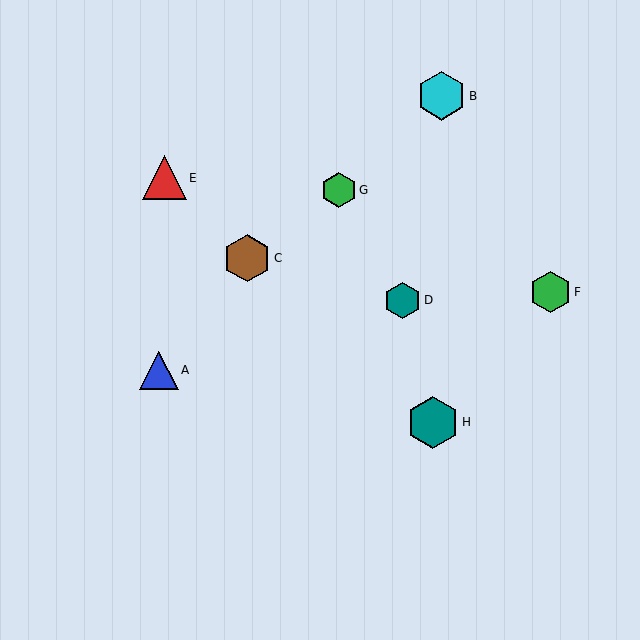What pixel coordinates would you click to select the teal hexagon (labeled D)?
Click at (403, 300) to select the teal hexagon D.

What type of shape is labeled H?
Shape H is a teal hexagon.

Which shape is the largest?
The teal hexagon (labeled H) is the largest.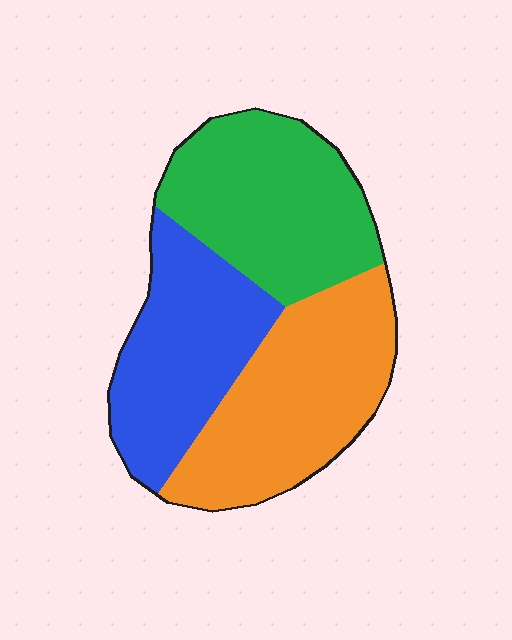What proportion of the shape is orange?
Orange takes up about three eighths (3/8) of the shape.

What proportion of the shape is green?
Green takes up between a quarter and a half of the shape.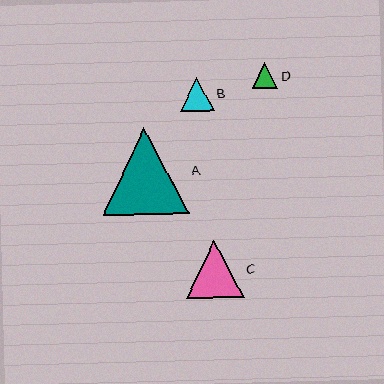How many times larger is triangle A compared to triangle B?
Triangle A is approximately 2.5 times the size of triangle B.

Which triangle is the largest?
Triangle A is the largest with a size of approximately 86 pixels.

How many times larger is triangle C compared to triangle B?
Triangle C is approximately 1.7 times the size of triangle B.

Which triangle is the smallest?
Triangle D is the smallest with a size of approximately 25 pixels.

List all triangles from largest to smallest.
From largest to smallest: A, C, B, D.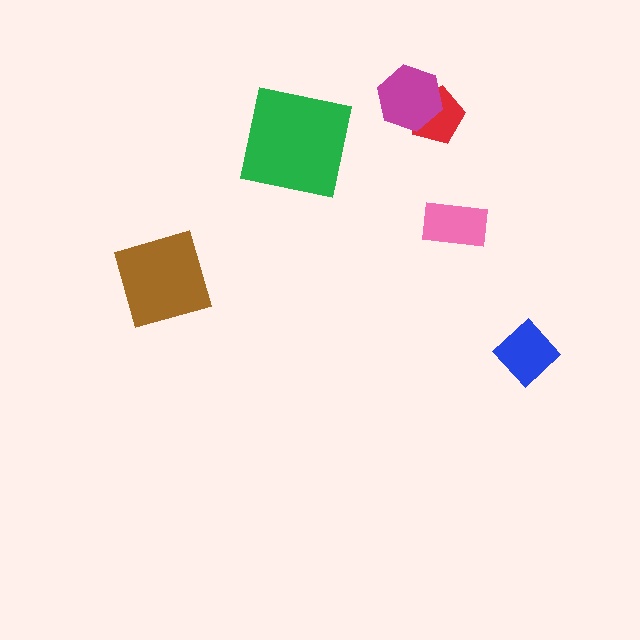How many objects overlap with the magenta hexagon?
1 object overlaps with the magenta hexagon.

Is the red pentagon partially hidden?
Yes, it is partially covered by another shape.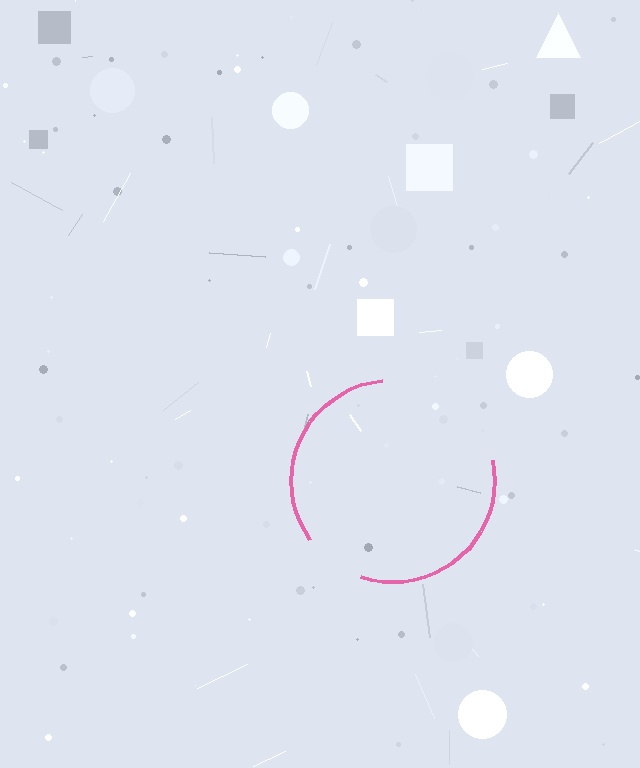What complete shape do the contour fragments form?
The contour fragments form a circle.